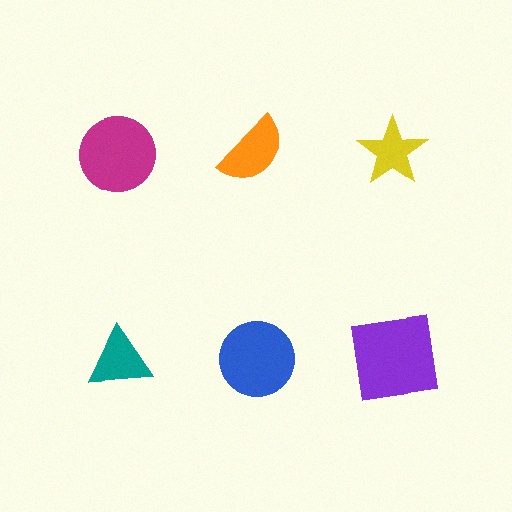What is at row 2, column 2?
A blue circle.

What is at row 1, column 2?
An orange semicircle.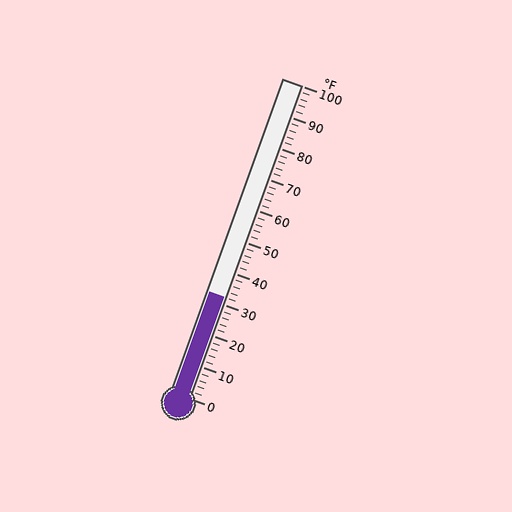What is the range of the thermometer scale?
The thermometer scale ranges from 0°F to 100°F.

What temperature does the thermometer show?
The thermometer shows approximately 32°F.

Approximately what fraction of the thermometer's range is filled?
The thermometer is filled to approximately 30% of its range.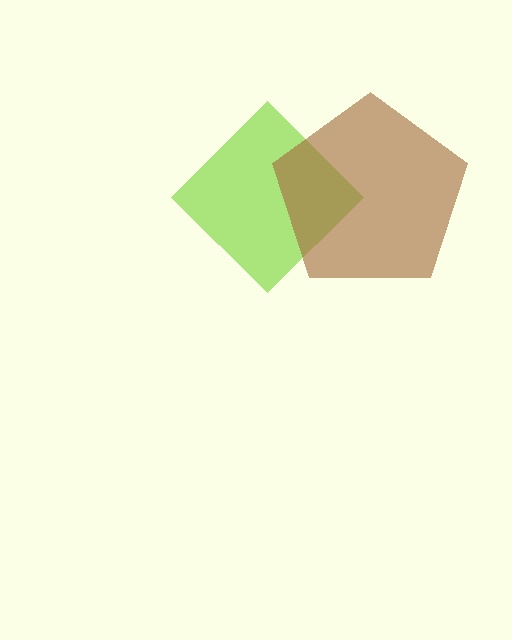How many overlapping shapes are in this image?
There are 2 overlapping shapes in the image.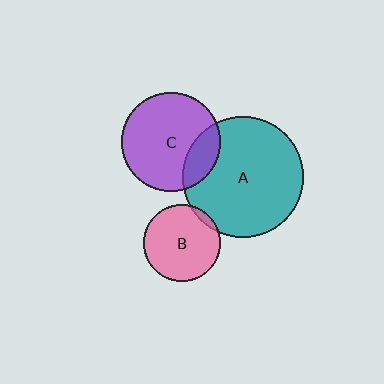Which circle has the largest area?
Circle A (teal).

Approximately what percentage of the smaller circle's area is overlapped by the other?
Approximately 5%.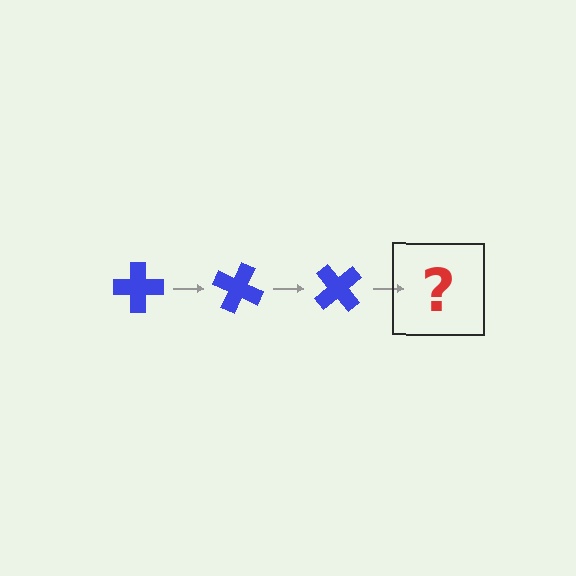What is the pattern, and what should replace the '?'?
The pattern is that the cross rotates 25 degrees each step. The '?' should be a blue cross rotated 75 degrees.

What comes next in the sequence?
The next element should be a blue cross rotated 75 degrees.